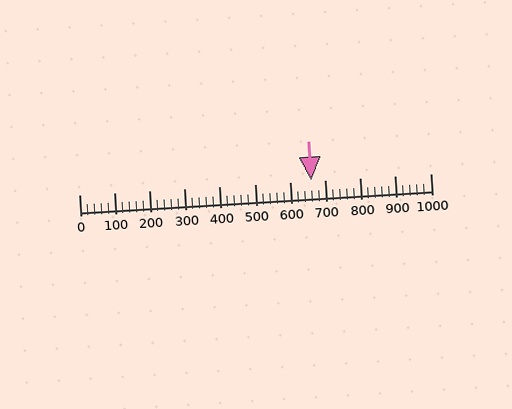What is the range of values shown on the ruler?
The ruler shows values from 0 to 1000.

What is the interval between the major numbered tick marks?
The major tick marks are spaced 100 units apart.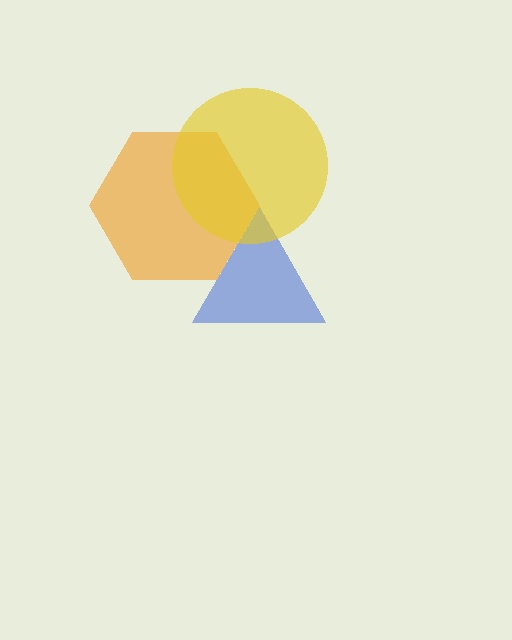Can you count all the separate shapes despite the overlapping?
Yes, there are 3 separate shapes.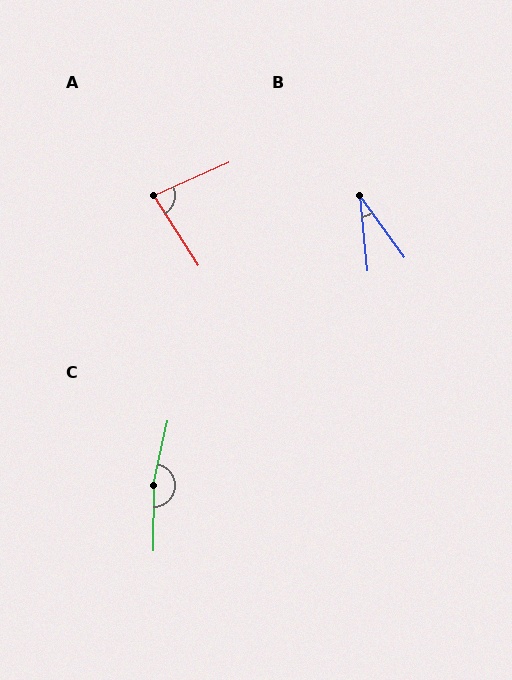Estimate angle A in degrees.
Approximately 82 degrees.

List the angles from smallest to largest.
B (30°), A (82°), C (168°).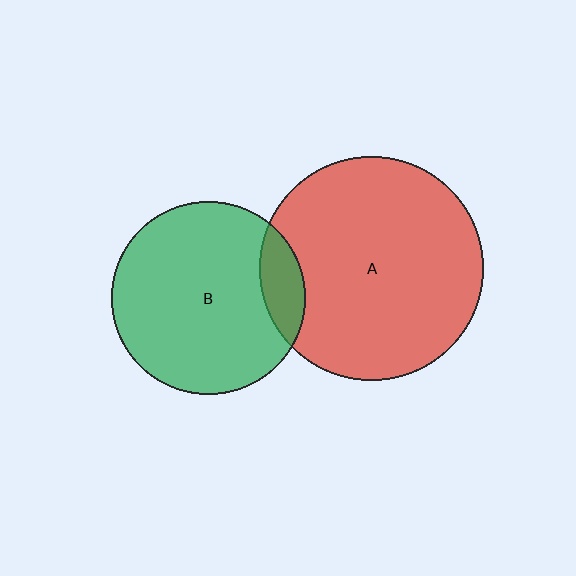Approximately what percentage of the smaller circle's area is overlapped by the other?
Approximately 10%.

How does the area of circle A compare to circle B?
Approximately 1.3 times.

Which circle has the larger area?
Circle A (red).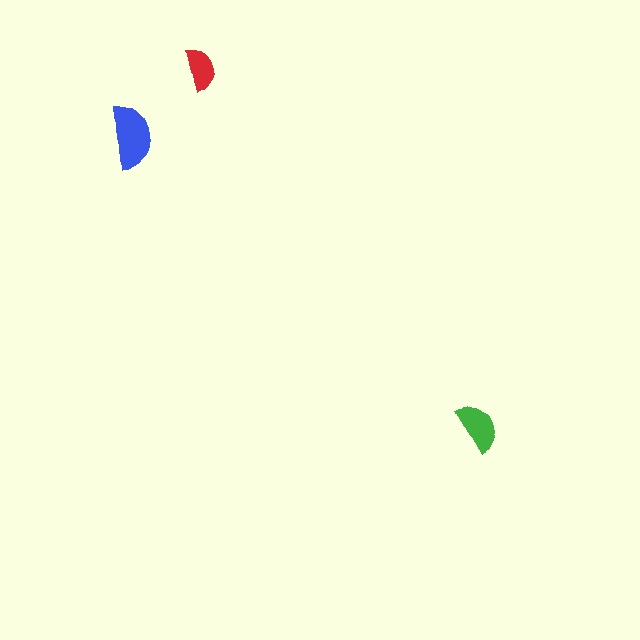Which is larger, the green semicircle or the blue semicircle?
The blue one.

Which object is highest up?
The red semicircle is topmost.